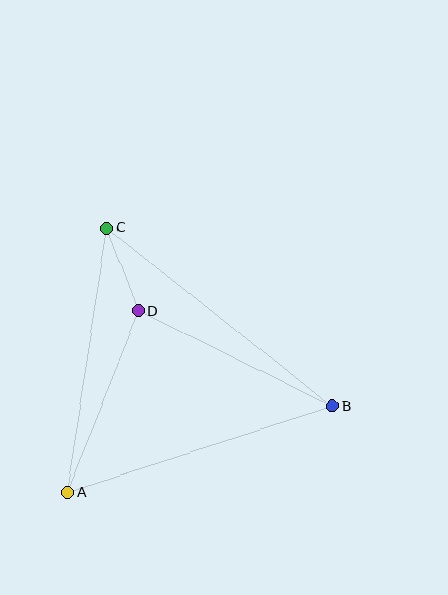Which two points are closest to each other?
Points C and D are closest to each other.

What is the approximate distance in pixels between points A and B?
The distance between A and B is approximately 278 pixels.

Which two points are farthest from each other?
Points B and C are farthest from each other.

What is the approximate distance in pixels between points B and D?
The distance between B and D is approximately 216 pixels.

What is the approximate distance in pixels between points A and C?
The distance between A and C is approximately 267 pixels.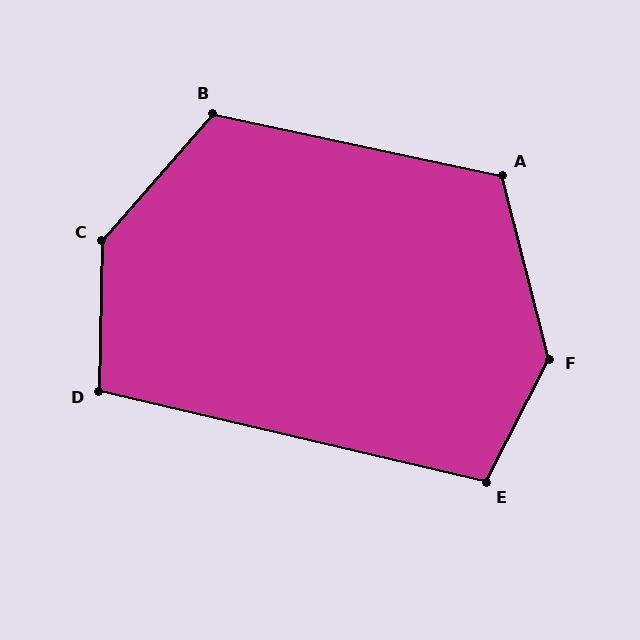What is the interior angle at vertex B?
Approximately 119 degrees (obtuse).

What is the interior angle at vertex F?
Approximately 139 degrees (obtuse).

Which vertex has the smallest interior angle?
D, at approximately 102 degrees.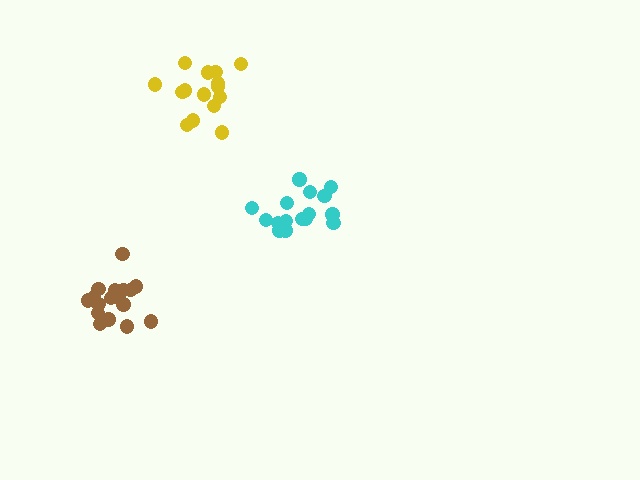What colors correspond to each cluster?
The clusters are colored: brown, yellow, cyan.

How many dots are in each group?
Group 1: 18 dots, Group 2: 15 dots, Group 3: 16 dots (49 total).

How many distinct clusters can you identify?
There are 3 distinct clusters.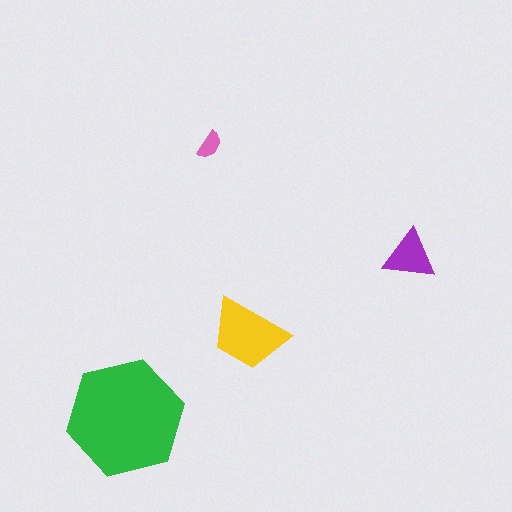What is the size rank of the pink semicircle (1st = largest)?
4th.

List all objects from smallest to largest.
The pink semicircle, the purple triangle, the yellow trapezoid, the green hexagon.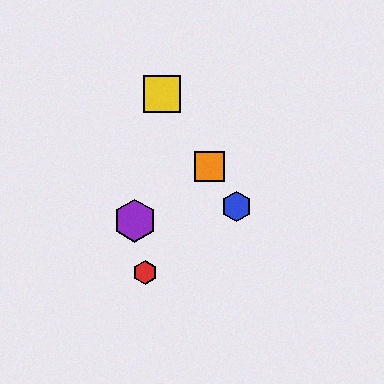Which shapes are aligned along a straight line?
The blue hexagon, the green triangle, the yellow square, the orange square are aligned along a straight line.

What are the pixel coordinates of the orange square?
The orange square is at (210, 166).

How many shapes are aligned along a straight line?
4 shapes (the blue hexagon, the green triangle, the yellow square, the orange square) are aligned along a straight line.